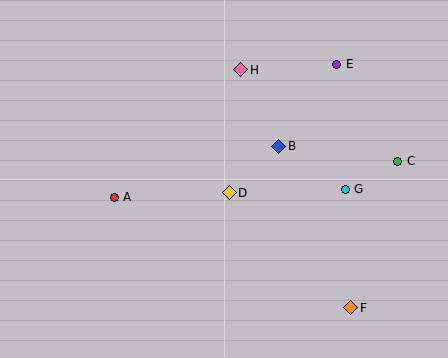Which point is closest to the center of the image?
Point D at (229, 193) is closest to the center.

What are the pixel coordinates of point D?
Point D is at (229, 193).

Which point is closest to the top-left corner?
Point A is closest to the top-left corner.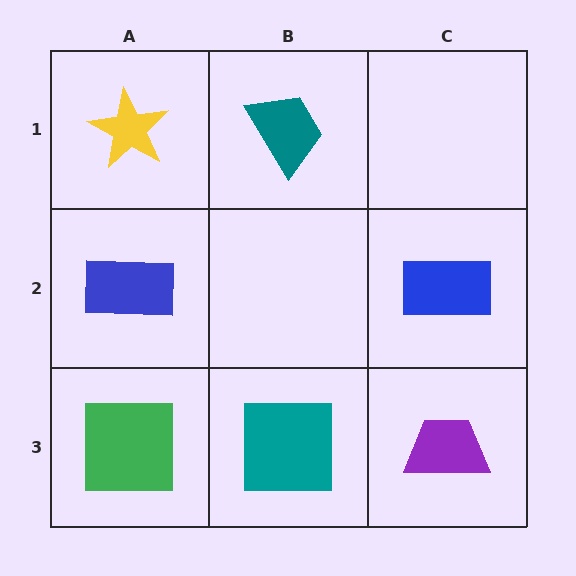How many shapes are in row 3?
3 shapes.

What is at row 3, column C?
A purple trapezoid.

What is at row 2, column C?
A blue rectangle.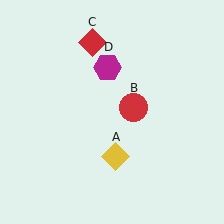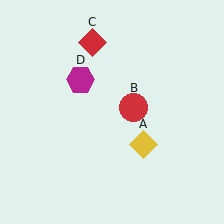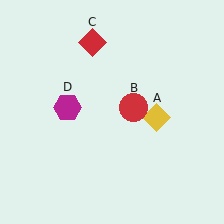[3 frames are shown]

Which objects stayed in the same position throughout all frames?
Red circle (object B) and red diamond (object C) remained stationary.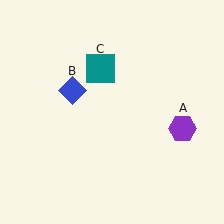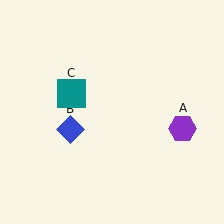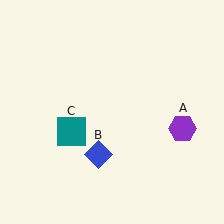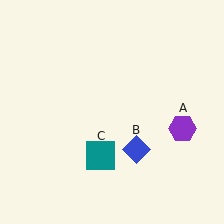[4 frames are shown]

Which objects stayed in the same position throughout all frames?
Purple hexagon (object A) remained stationary.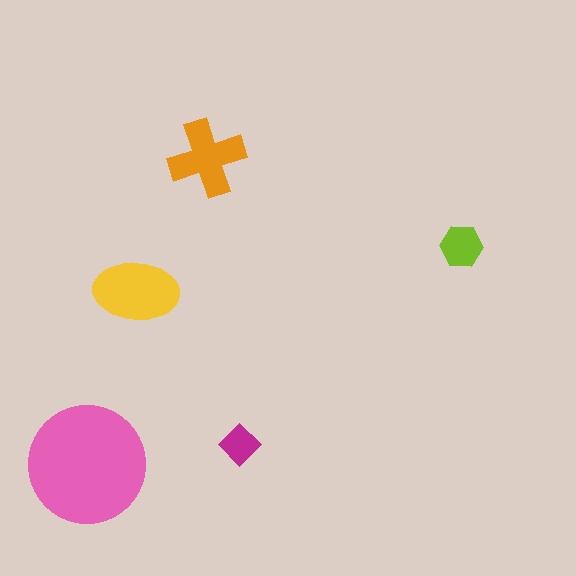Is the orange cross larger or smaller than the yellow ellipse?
Smaller.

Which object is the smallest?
The magenta diamond.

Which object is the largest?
The pink circle.